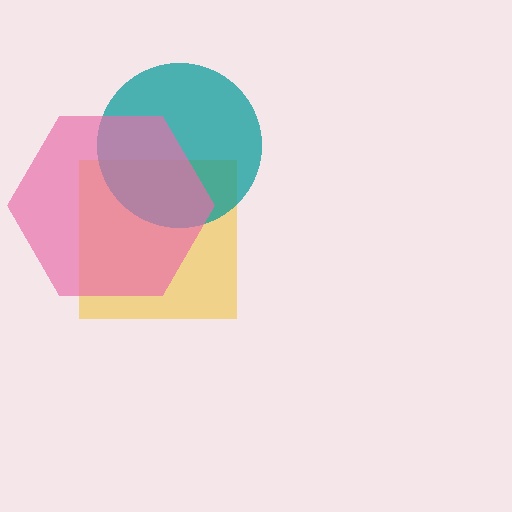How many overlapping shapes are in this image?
There are 3 overlapping shapes in the image.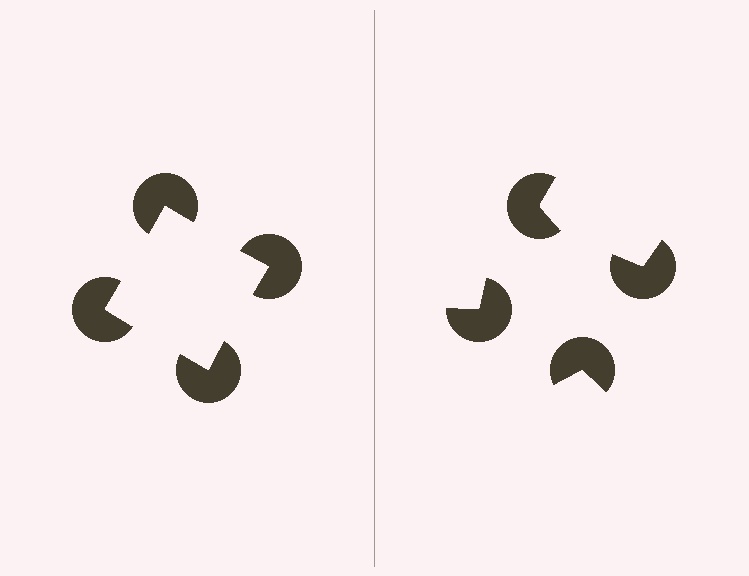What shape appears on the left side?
An illusory square.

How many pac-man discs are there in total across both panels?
8 — 4 on each side.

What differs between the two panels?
The pac-man discs are positioned identically on both sides; only the wedge orientations differ. On the left they align to a square; on the right they are misaligned.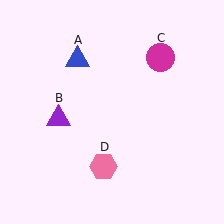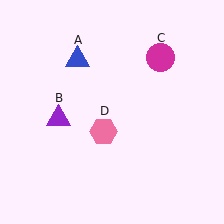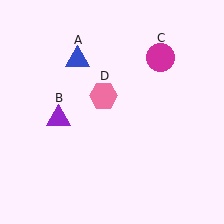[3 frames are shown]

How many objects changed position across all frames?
1 object changed position: pink hexagon (object D).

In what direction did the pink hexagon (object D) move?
The pink hexagon (object D) moved up.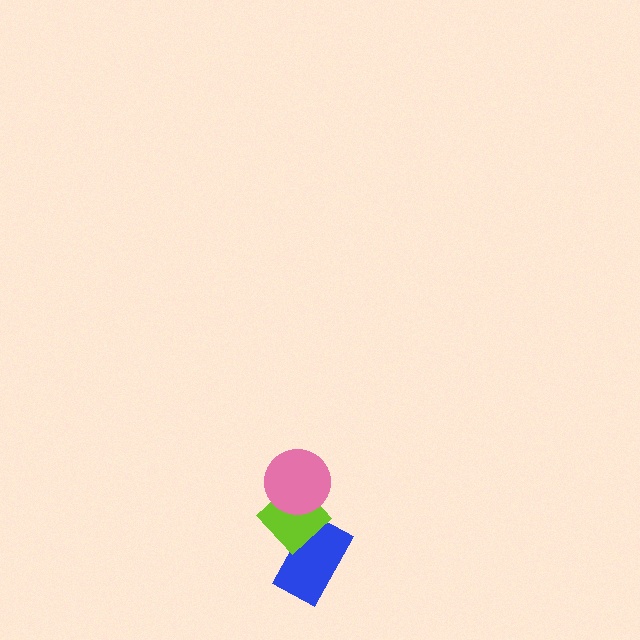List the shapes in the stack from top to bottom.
From top to bottom: the pink circle, the lime diamond, the blue rectangle.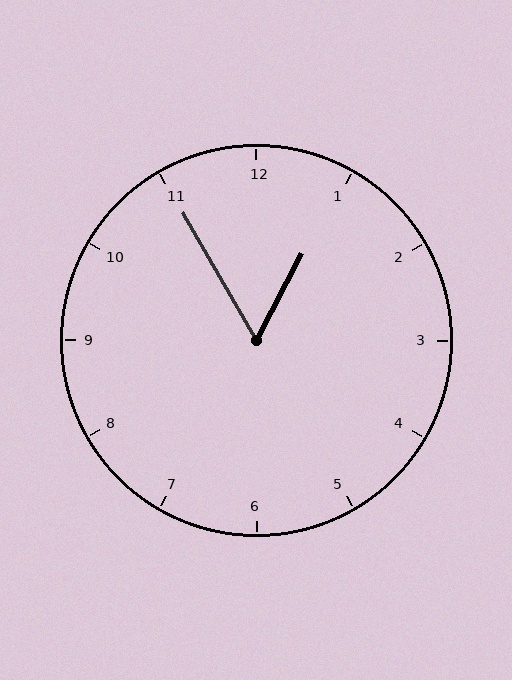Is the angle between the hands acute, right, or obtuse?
It is acute.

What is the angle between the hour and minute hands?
Approximately 58 degrees.